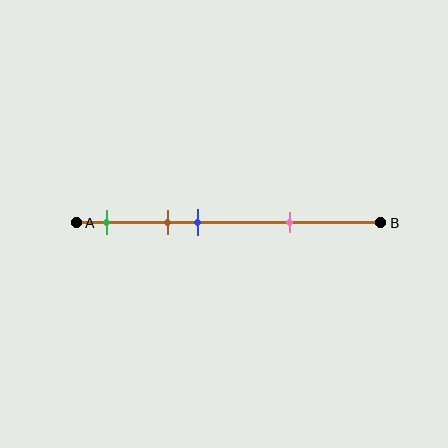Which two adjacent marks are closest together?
The brown and blue marks are the closest adjacent pair.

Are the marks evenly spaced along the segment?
No, the marks are not evenly spaced.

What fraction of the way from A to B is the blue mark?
The blue mark is approximately 40% (0.4) of the way from A to B.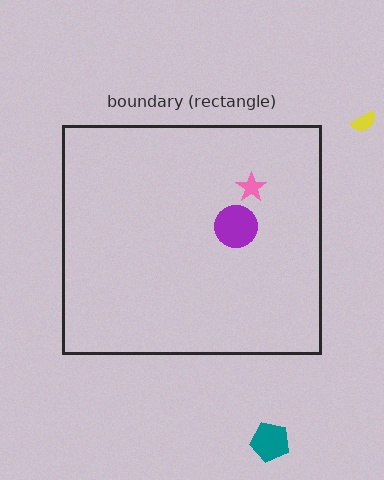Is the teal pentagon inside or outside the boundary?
Outside.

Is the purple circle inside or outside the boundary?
Inside.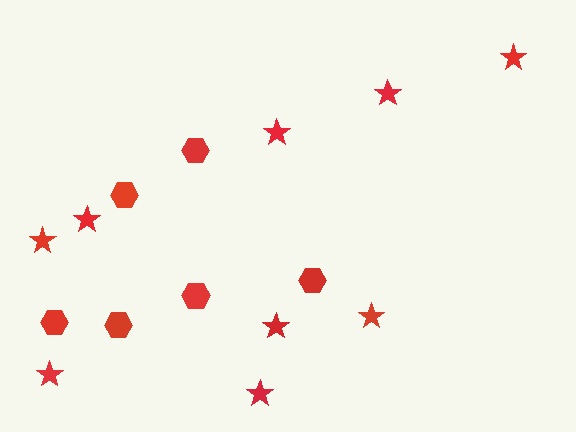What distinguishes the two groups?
There are 2 groups: one group of stars (9) and one group of hexagons (6).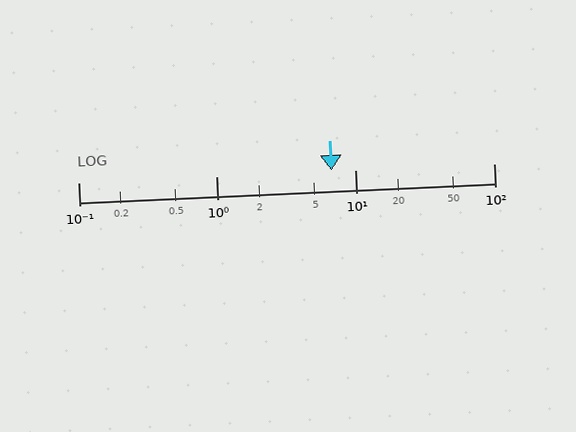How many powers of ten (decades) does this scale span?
The scale spans 3 decades, from 0.1 to 100.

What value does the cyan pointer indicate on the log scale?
The pointer indicates approximately 6.7.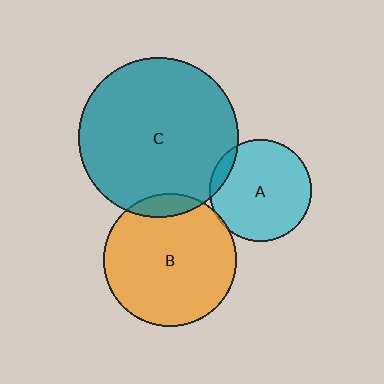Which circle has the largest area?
Circle C (teal).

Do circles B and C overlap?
Yes.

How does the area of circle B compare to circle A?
Approximately 1.7 times.